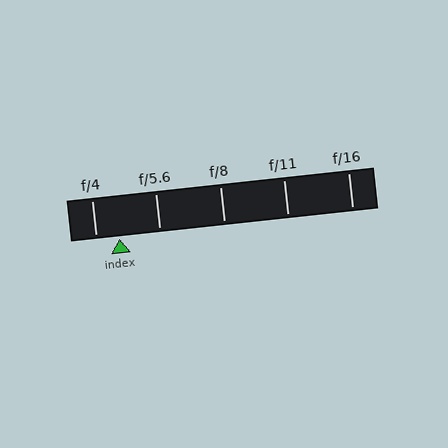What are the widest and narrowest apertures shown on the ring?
The widest aperture shown is f/4 and the narrowest is f/16.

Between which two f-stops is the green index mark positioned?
The index mark is between f/4 and f/5.6.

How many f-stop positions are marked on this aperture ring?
There are 5 f-stop positions marked.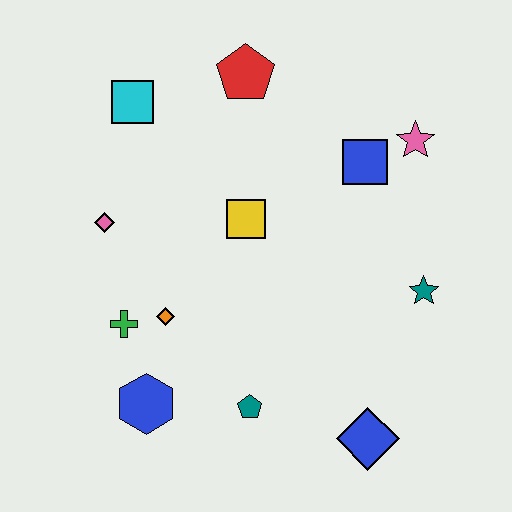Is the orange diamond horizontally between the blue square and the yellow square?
No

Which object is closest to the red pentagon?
The cyan square is closest to the red pentagon.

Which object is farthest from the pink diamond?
The blue diamond is farthest from the pink diamond.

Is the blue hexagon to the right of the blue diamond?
No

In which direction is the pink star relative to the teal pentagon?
The pink star is above the teal pentagon.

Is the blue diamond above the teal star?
No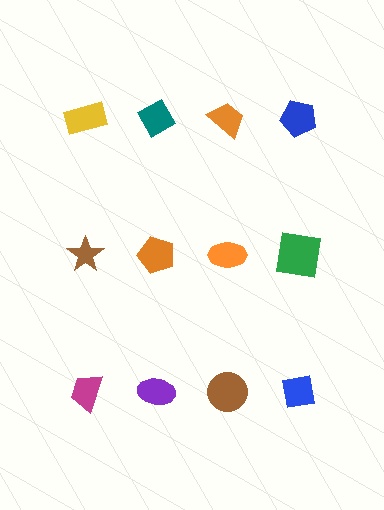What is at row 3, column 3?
A brown circle.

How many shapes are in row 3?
4 shapes.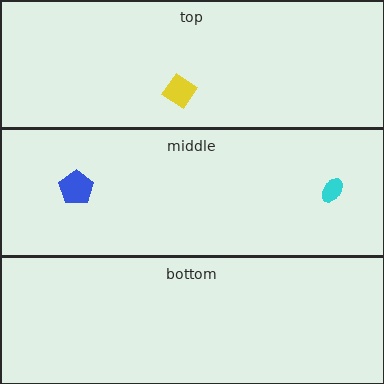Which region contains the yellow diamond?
The top region.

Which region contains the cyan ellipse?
The middle region.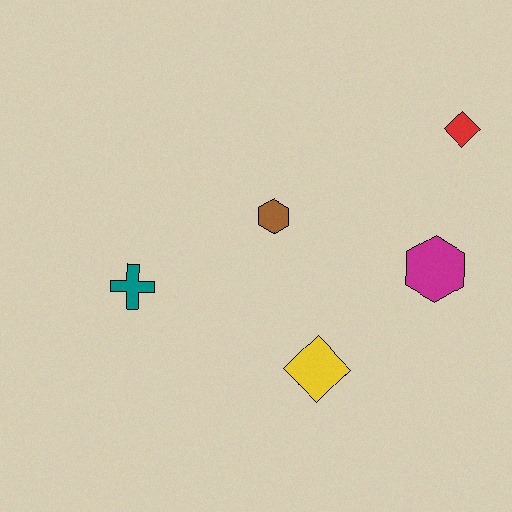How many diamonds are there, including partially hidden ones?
There are 2 diamonds.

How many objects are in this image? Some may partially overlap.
There are 5 objects.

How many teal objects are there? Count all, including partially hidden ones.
There is 1 teal object.